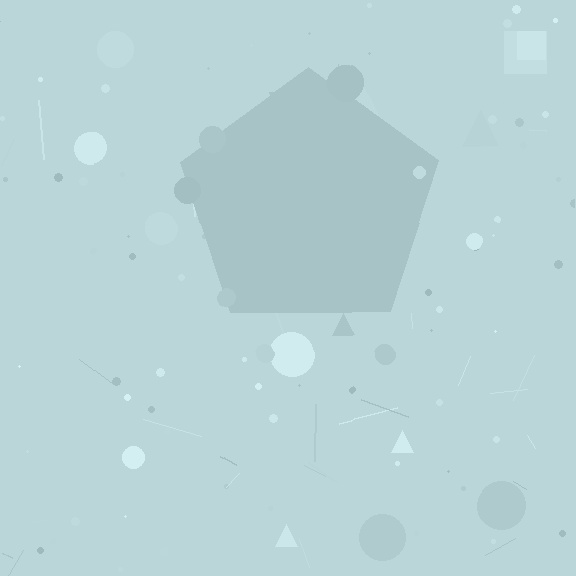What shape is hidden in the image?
A pentagon is hidden in the image.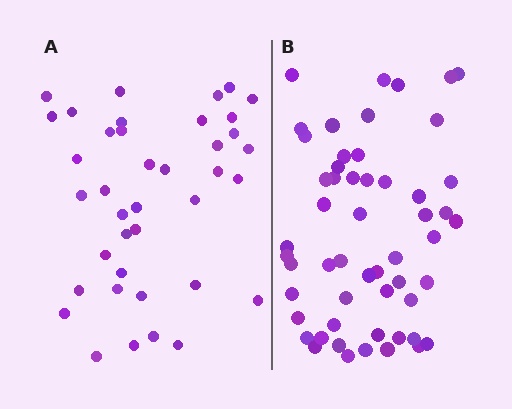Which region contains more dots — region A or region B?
Region B (the right region) has more dots.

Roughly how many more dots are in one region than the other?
Region B has approximately 15 more dots than region A.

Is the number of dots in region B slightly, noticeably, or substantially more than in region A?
Region B has noticeably more, but not dramatically so. The ratio is roughly 1.4 to 1.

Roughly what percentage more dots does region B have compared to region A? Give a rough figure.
About 40% more.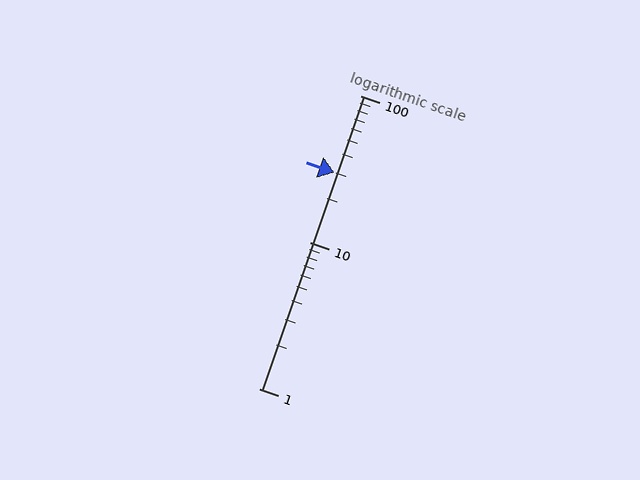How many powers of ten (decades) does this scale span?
The scale spans 2 decades, from 1 to 100.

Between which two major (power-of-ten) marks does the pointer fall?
The pointer is between 10 and 100.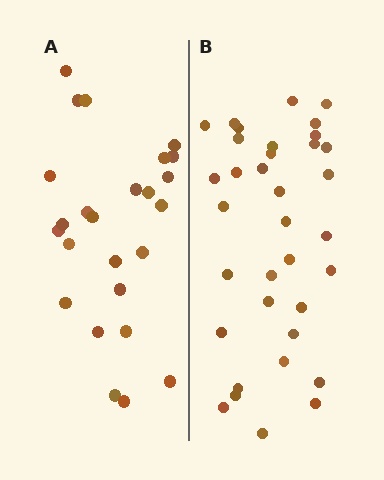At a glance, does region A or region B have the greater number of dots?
Region B (the right region) has more dots.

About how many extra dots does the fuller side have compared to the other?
Region B has roughly 10 or so more dots than region A.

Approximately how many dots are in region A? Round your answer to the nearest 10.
About 20 dots. (The exact count is 25, which rounds to 20.)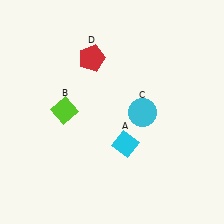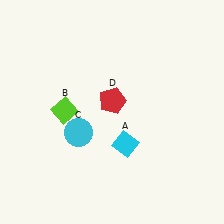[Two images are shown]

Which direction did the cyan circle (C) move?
The cyan circle (C) moved left.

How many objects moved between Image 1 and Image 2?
2 objects moved between the two images.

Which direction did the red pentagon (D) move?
The red pentagon (D) moved down.